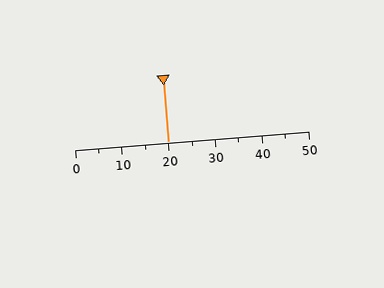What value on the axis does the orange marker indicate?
The marker indicates approximately 20.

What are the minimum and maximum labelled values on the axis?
The axis runs from 0 to 50.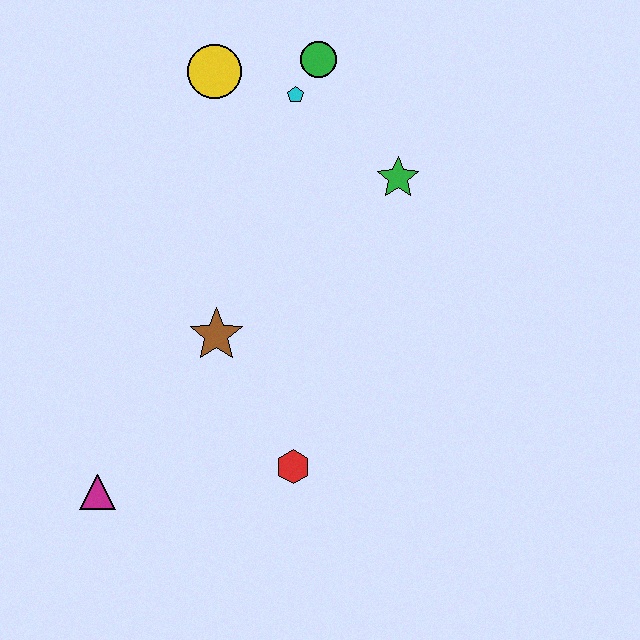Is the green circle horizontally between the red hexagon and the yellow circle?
No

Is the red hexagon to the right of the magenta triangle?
Yes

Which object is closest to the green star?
The cyan pentagon is closest to the green star.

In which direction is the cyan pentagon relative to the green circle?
The cyan pentagon is below the green circle.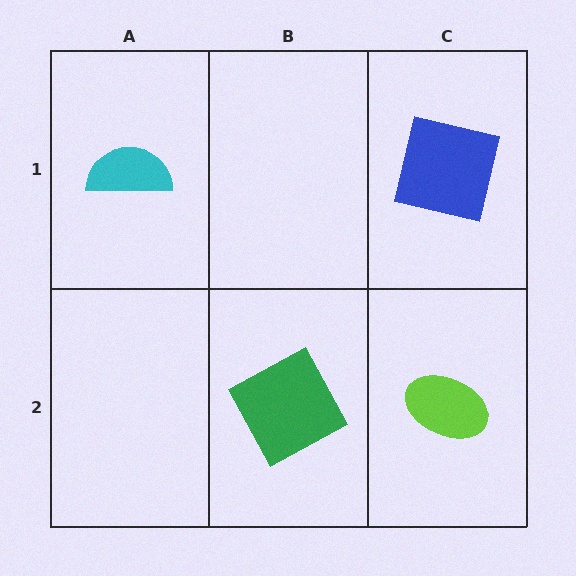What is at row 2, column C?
A lime ellipse.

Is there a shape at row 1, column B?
No, that cell is empty.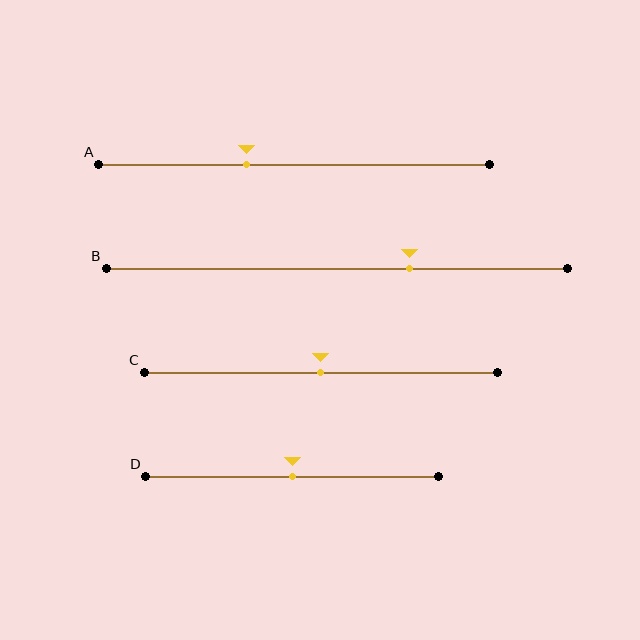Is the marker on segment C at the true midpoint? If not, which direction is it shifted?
Yes, the marker on segment C is at the true midpoint.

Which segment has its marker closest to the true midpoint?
Segment C has its marker closest to the true midpoint.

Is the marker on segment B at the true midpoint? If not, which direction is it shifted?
No, the marker on segment B is shifted to the right by about 16% of the segment length.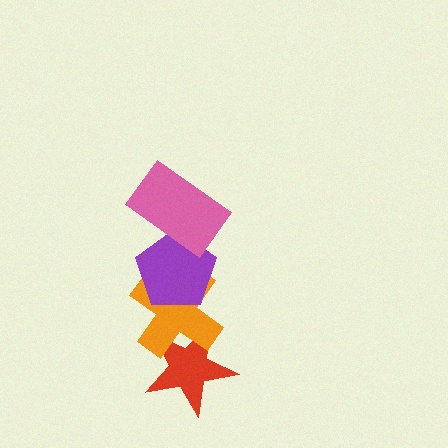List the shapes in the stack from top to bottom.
From top to bottom: the pink rectangle, the purple pentagon, the orange cross, the red star.